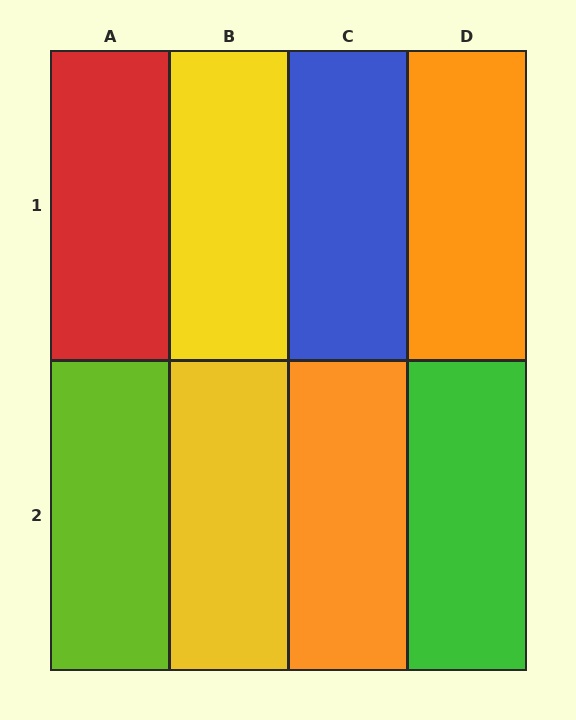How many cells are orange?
2 cells are orange.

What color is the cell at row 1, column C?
Blue.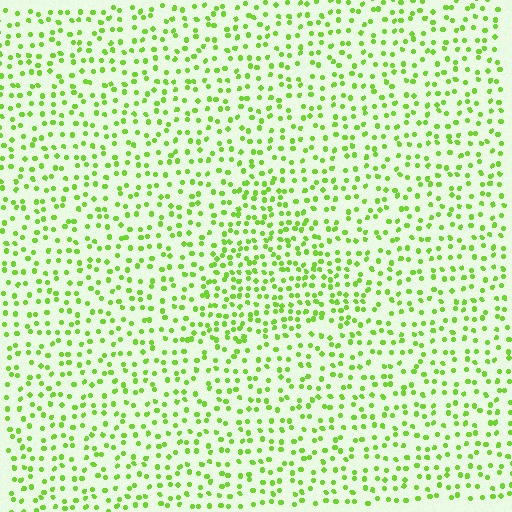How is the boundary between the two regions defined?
The boundary is defined by a change in element density (approximately 1.6x ratio). All elements are the same color, size, and shape.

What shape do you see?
I see a triangle.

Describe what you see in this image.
The image contains small lime elements arranged at two different densities. A triangle-shaped region is visible where the elements are more densely packed than the surrounding area.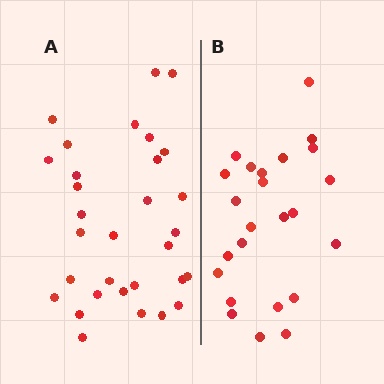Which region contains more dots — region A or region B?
Region A (the left region) has more dots.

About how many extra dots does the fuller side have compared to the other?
Region A has roughly 8 or so more dots than region B.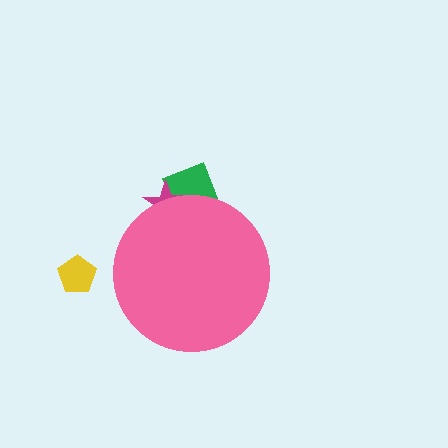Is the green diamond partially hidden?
Yes, the green diamond is partially hidden behind the pink circle.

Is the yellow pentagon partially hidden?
No, the yellow pentagon is fully visible.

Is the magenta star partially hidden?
Yes, the magenta star is partially hidden behind the pink circle.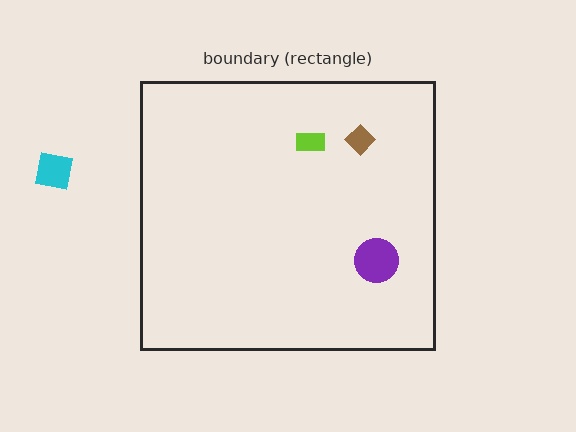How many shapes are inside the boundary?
3 inside, 1 outside.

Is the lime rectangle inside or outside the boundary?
Inside.